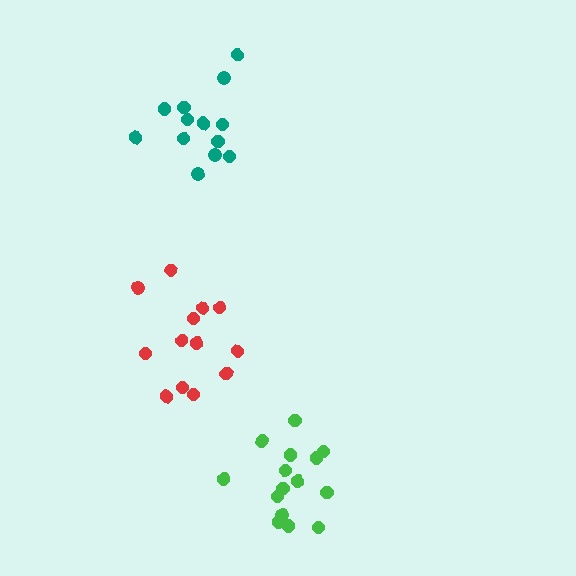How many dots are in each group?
Group 1: 13 dots, Group 2: 13 dots, Group 3: 15 dots (41 total).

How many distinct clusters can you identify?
There are 3 distinct clusters.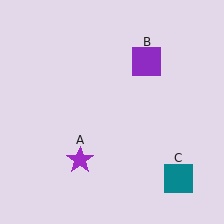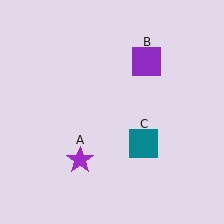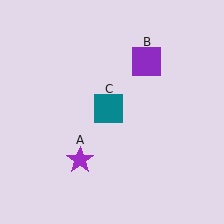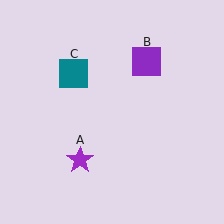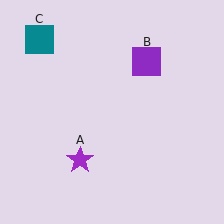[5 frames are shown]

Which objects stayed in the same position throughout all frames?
Purple star (object A) and purple square (object B) remained stationary.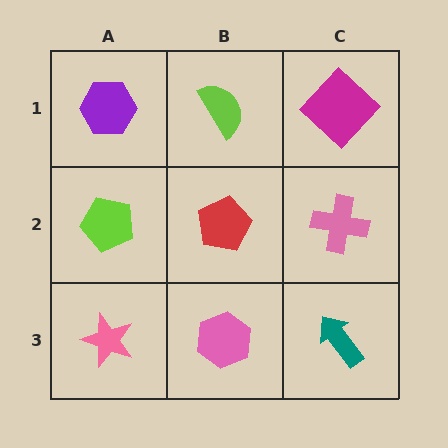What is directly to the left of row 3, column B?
A pink star.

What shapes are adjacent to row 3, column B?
A red pentagon (row 2, column B), a pink star (row 3, column A), a teal arrow (row 3, column C).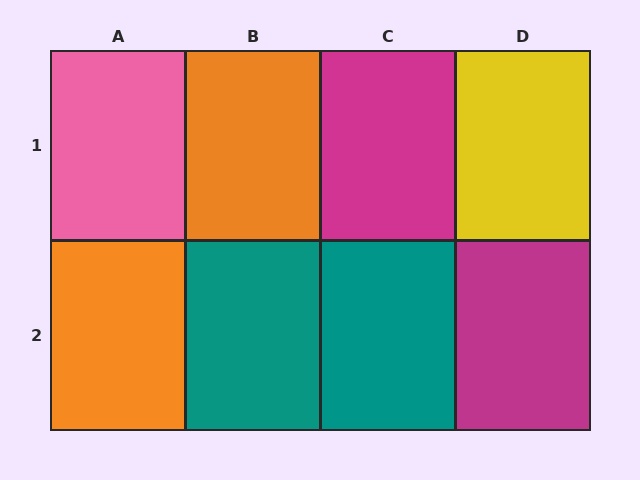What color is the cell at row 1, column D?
Yellow.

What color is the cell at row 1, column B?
Orange.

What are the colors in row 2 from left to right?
Orange, teal, teal, magenta.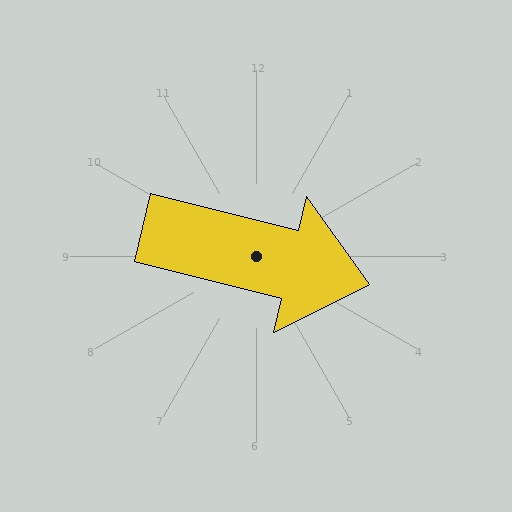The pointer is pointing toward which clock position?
Roughly 3 o'clock.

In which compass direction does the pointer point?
East.